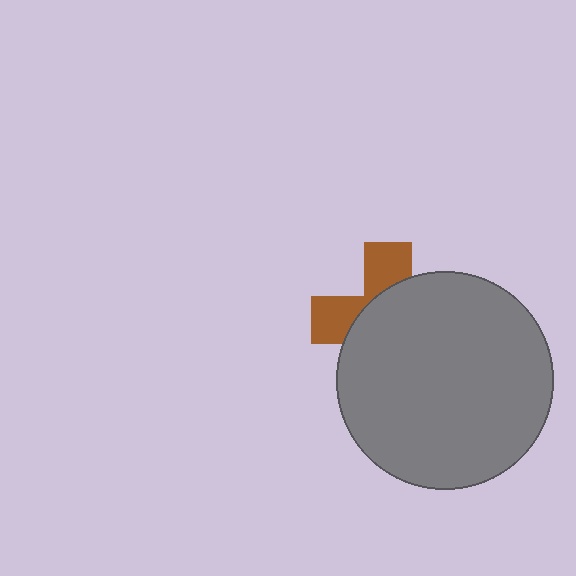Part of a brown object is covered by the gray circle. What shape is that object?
It is a cross.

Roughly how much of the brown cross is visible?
A small part of it is visible (roughly 35%).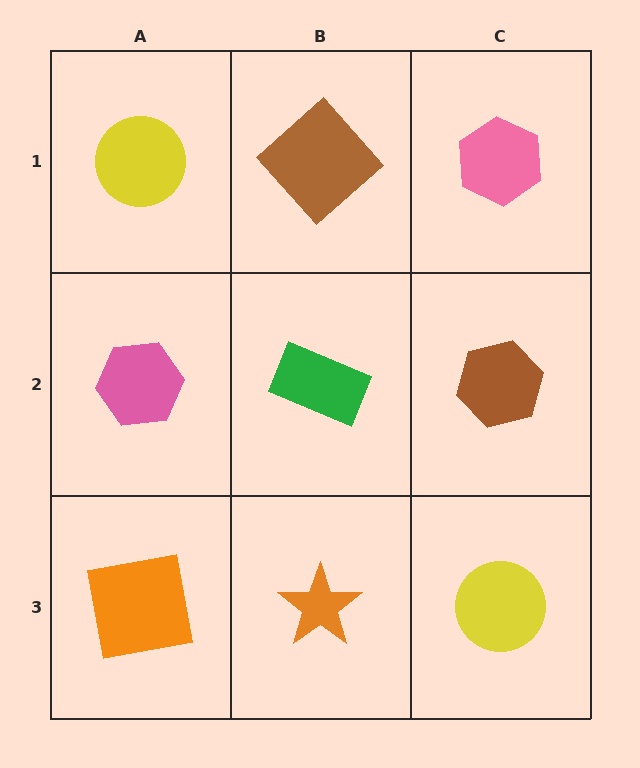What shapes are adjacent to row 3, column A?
A pink hexagon (row 2, column A), an orange star (row 3, column B).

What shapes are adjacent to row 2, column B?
A brown diamond (row 1, column B), an orange star (row 3, column B), a pink hexagon (row 2, column A), a brown hexagon (row 2, column C).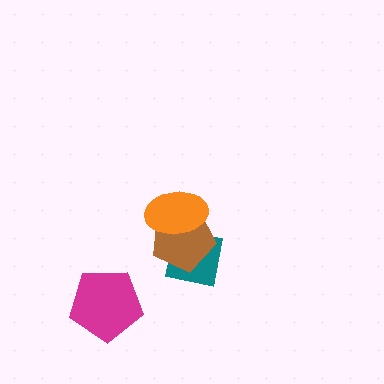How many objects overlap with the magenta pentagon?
0 objects overlap with the magenta pentagon.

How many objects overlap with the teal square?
2 objects overlap with the teal square.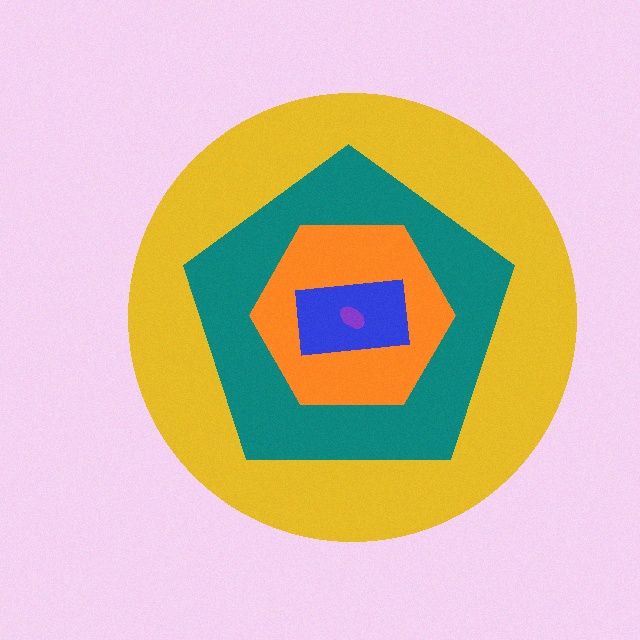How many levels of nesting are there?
5.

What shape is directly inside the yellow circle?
The teal pentagon.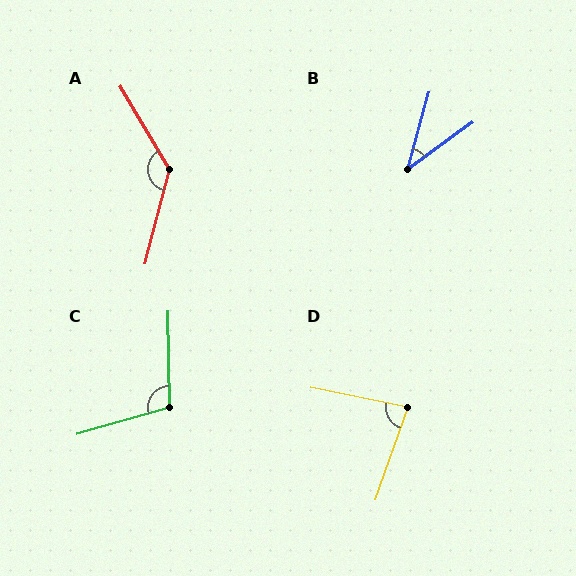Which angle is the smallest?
B, at approximately 38 degrees.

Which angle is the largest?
A, at approximately 135 degrees.